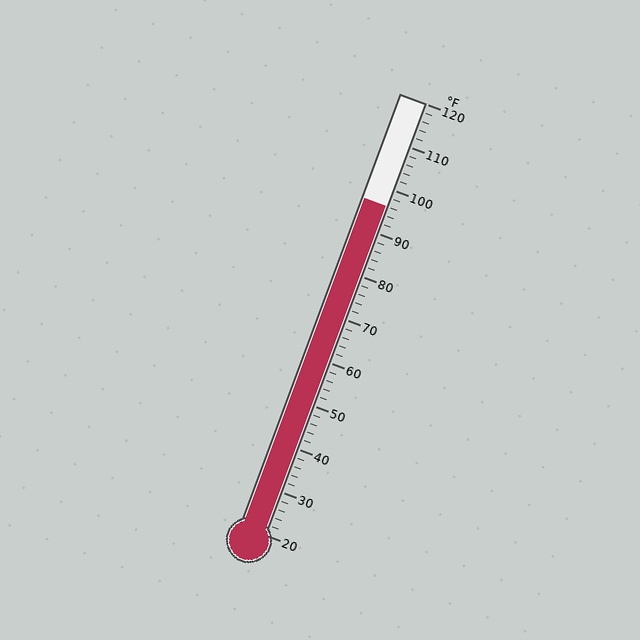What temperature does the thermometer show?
The thermometer shows approximately 96°F.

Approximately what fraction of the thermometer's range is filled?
The thermometer is filled to approximately 75% of its range.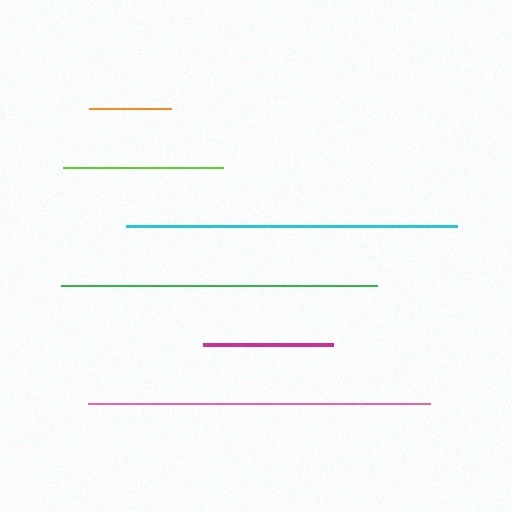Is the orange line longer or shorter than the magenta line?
The magenta line is longer than the orange line.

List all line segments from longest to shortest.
From longest to shortest: pink, cyan, green, lime, magenta, orange.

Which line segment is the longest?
The pink line is the longest at approximately 343 pixels.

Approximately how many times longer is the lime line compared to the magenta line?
The lime line is approximately 1.2 times the length of the magenta line.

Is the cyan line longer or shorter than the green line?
The cyan line is longer than the green line.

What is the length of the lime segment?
The lime segment is approximately 161 pixels long.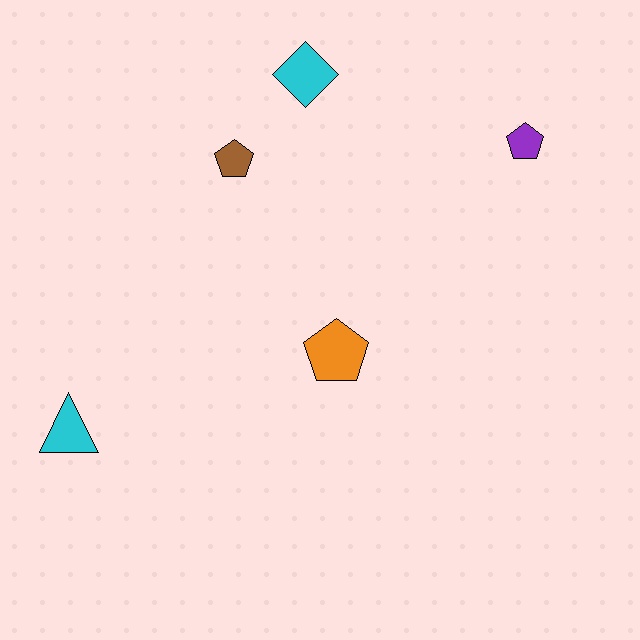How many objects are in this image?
There are 5 objects.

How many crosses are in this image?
There are no crosses.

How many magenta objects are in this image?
There are no magenta objects.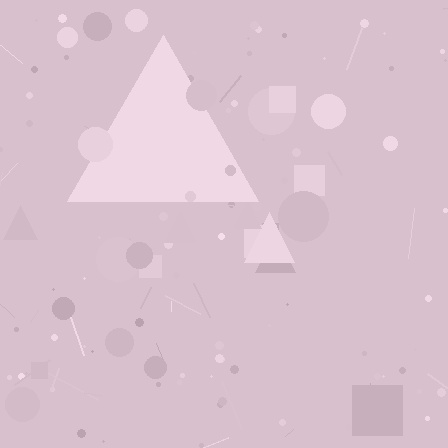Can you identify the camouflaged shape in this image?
The camouflaged shape is a triangle.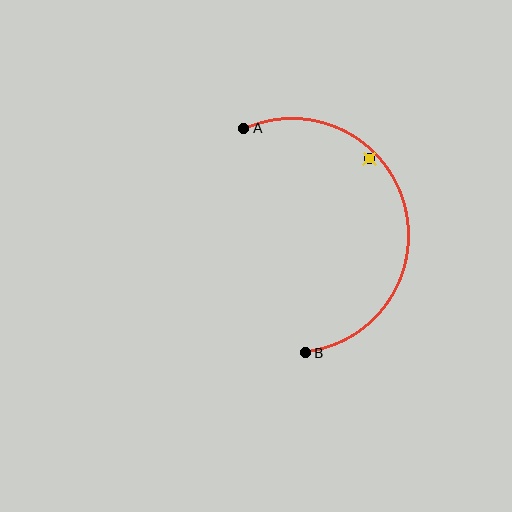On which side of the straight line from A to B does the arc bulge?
The arc bulges to the right of the straight line connecting A and B.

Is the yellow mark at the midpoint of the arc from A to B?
No — the yellow mark does not lie on the arc at all. It sits slightly inside the curve.